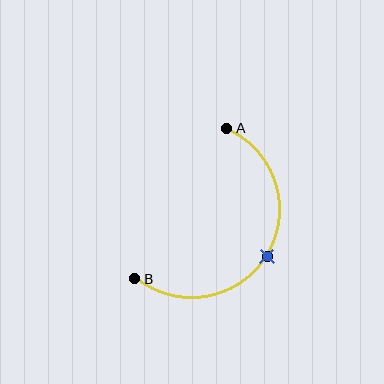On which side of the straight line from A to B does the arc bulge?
The arc bulges to the right of the straight line connecting A and B.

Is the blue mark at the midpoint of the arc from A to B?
Yes. The blue mark lies on the arc at equal arc-length from both A and B — it is the arc midpoint.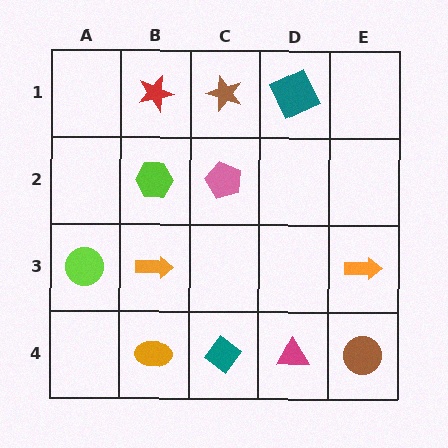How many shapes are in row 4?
4 shapes.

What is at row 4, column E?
A brown circle.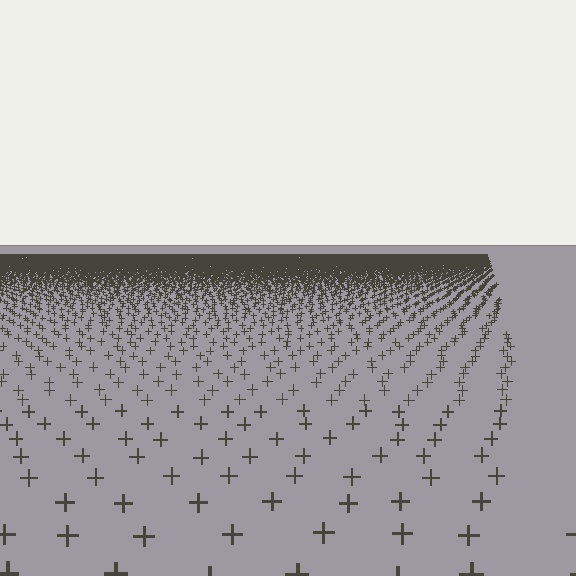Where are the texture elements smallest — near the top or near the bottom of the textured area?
Near the top.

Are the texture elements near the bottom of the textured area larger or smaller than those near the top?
Larger. Near the bottom, elements are closer to the viewer and appear at a bigger on-screen size.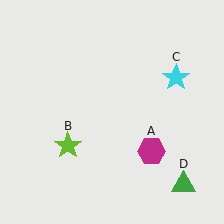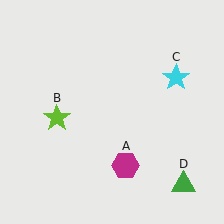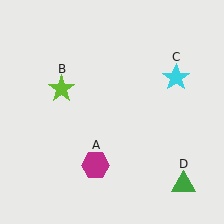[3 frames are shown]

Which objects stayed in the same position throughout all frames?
Cyan star (object C) and green triangle (object D) remained stationary.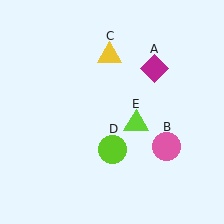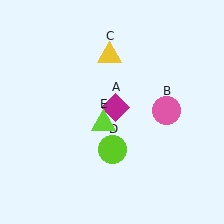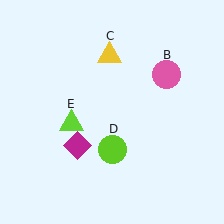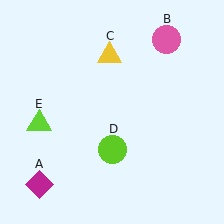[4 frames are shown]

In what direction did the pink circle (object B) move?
The pink circle (object B) moved up.